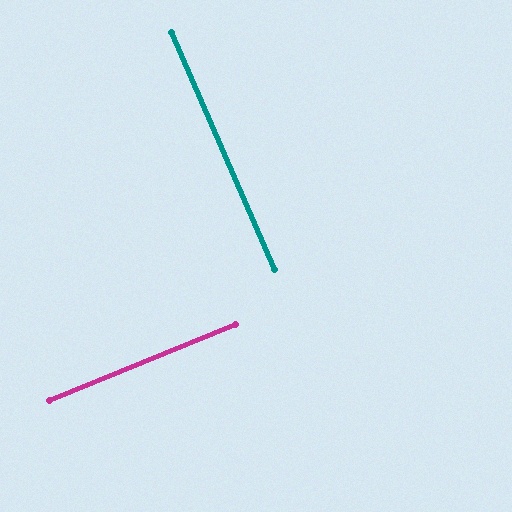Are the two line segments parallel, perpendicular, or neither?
Perpendicular — they meet at approximately 89°.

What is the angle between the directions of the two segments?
Approximately 89 degrees.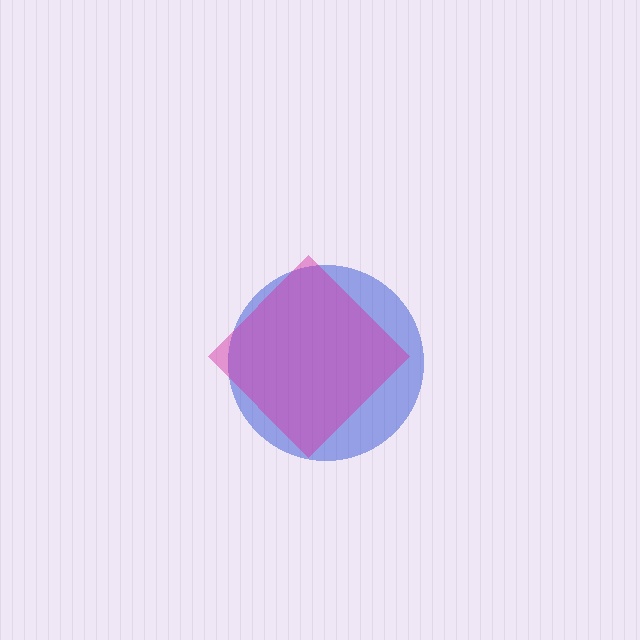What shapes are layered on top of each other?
The layered shapes are: a blue circle, a magenta diamond.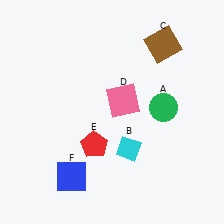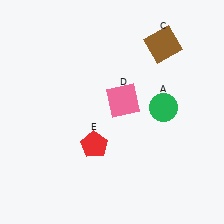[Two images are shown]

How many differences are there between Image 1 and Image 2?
There are 2 differences between the two images.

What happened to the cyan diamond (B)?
The cyan diamond (B) was removed in Image 2. It was in the bottom-right area of Image 1.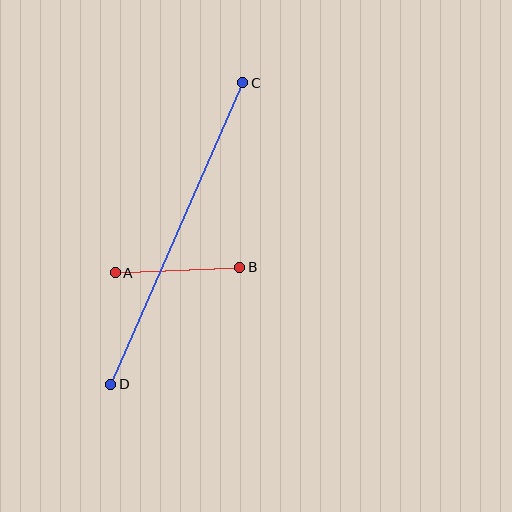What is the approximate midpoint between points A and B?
The midpoint is at approximately (178, 270) pixels.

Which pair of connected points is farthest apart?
Points C and D are farthest apart.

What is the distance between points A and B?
The distance is approximately 125 pixels.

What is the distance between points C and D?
The distance is approximately 329 pixels.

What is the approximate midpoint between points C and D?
The midpoint is at approximately (177, 234) pixels.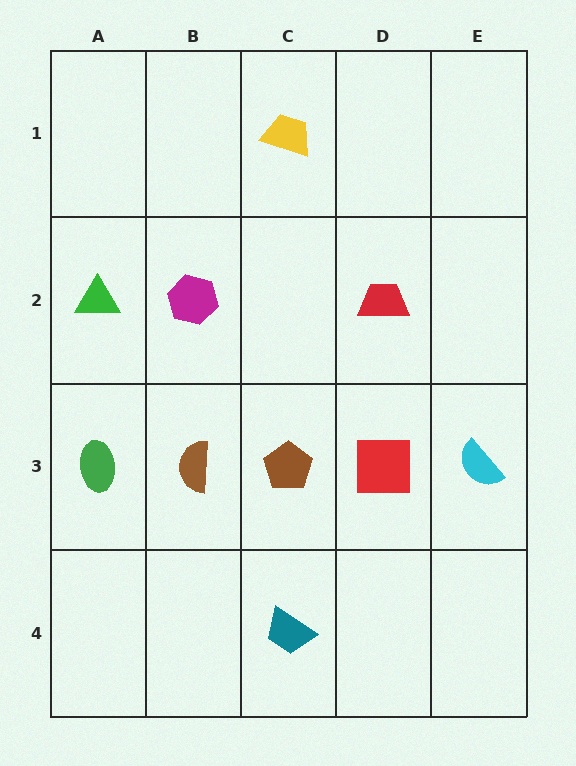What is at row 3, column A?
A green ellipse.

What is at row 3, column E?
A cyan semicircle.